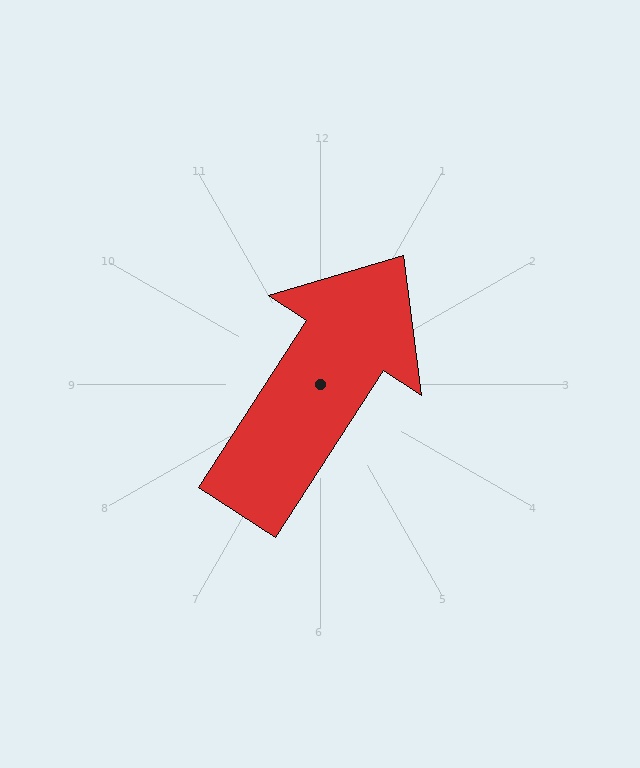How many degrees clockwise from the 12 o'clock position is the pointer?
Approximately 33 degrees.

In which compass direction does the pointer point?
Northeast.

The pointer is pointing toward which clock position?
Roughly 1 o'clock.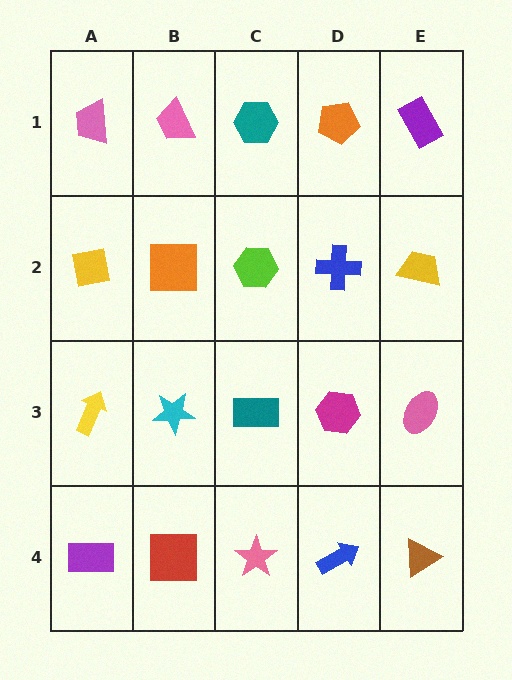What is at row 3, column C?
A teal rectangle.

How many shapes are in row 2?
5 shapes.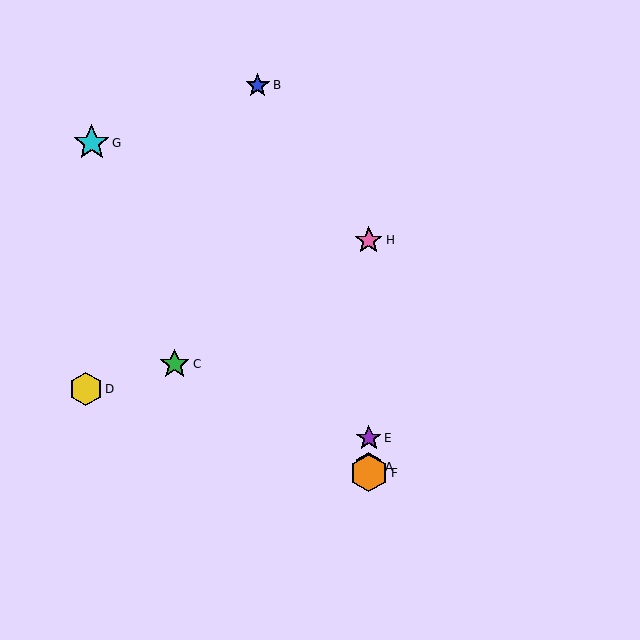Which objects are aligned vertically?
Objects A, E, F, H are aligned vertically.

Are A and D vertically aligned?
No, A is at x≈369 and D is at x≈86.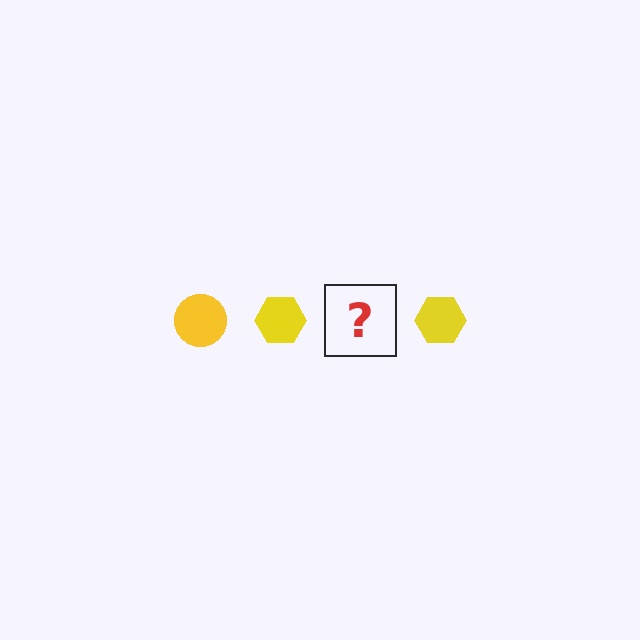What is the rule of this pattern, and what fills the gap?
The rule is that the pattern cycles through circle, hexagon shapes in yellow. The gap should be filled with a yellow circle.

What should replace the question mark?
The question mark should be replaced with a yellow circle.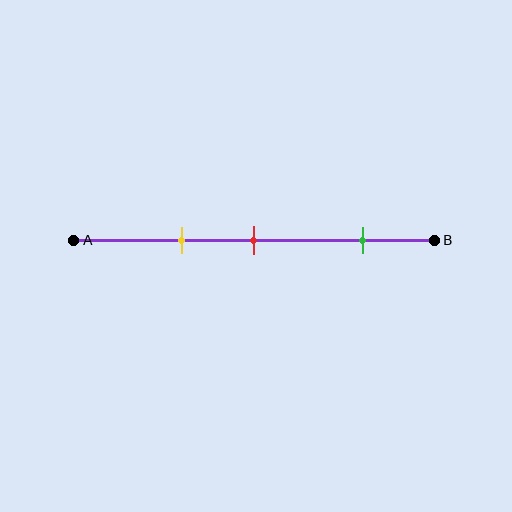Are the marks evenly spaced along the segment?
No, the marks are not evenly spaced.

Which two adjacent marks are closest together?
The yellow and red marks are the closest adjacent pair.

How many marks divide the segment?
There are 3 marks dividing the segment.